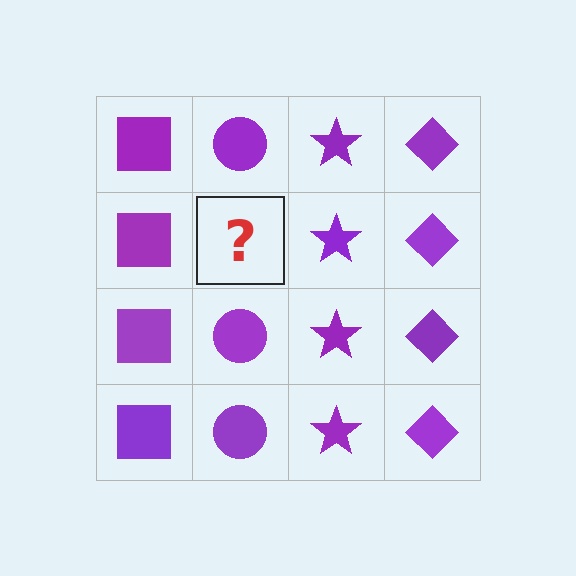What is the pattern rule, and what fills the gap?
The rule is that each column has a consistent shape. The gap should be filled with a purple circle.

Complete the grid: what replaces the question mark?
The question mark should be replaced with a purple circle.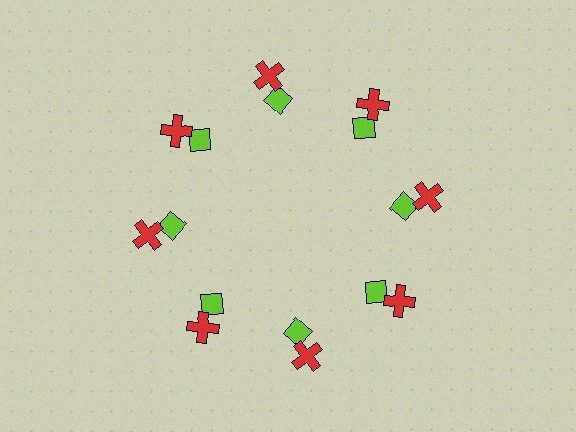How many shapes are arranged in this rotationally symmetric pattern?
There are 16 shapes, arranged in 8 groups of 2.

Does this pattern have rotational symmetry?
Yes, this pattern has 8-fold rotational symmetry. It looks the same after rotating 45 degrees around the center.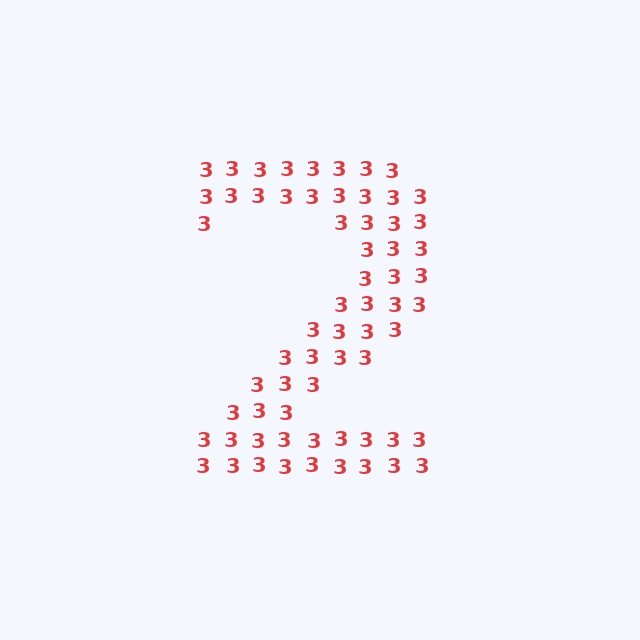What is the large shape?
The large shape is the digit 2.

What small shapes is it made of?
It is made of small digit 3's.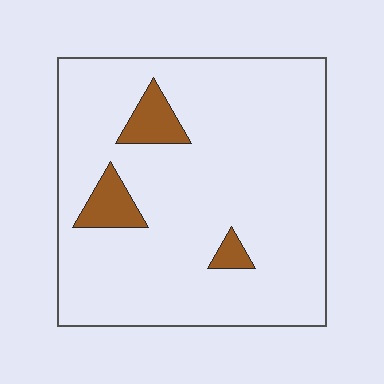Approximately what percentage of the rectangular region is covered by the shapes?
Approximately 10%.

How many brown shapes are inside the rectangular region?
3.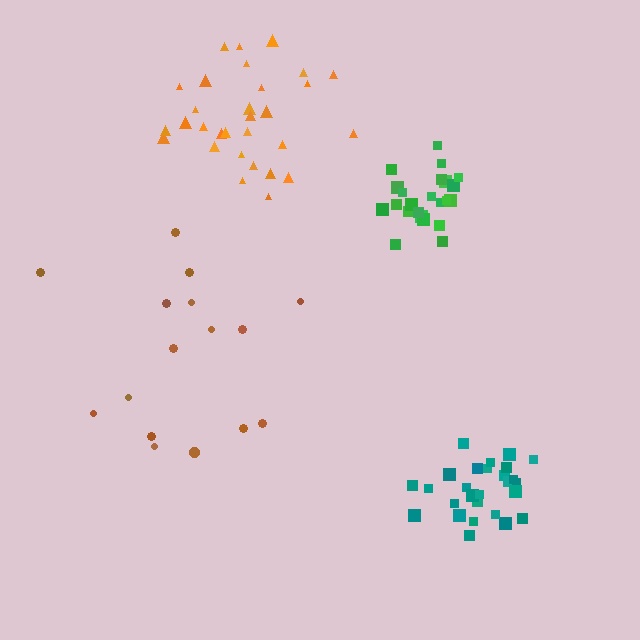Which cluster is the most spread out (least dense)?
Brown.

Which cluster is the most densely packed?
Teal.